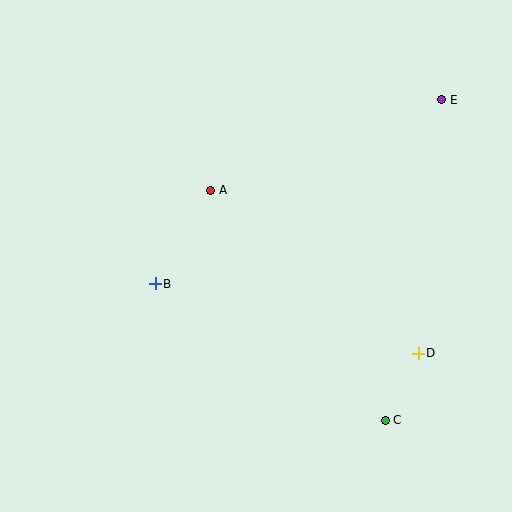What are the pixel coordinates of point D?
Point D is at (418, 353).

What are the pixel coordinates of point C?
Point C is at (385, 420).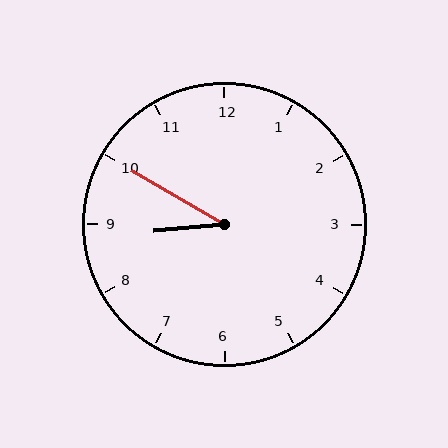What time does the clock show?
8:50.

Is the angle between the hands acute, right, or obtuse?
It is acute.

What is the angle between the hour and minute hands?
Approximately 35 degrees.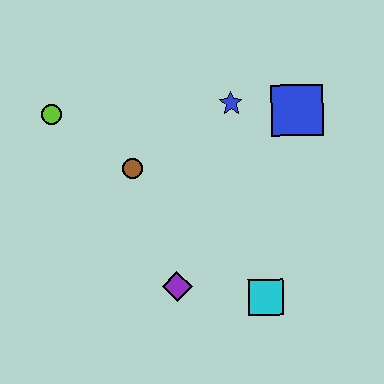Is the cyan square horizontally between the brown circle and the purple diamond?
No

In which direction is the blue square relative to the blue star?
The blue square is to the right of the blue star.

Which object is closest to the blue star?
The blue square is closest to the blue star.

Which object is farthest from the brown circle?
The cyan square is farthest from the brown circle.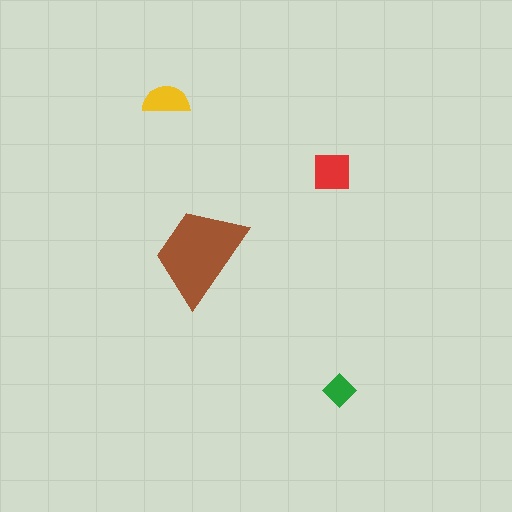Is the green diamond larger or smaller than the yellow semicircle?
Smaller.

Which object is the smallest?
The green diamond.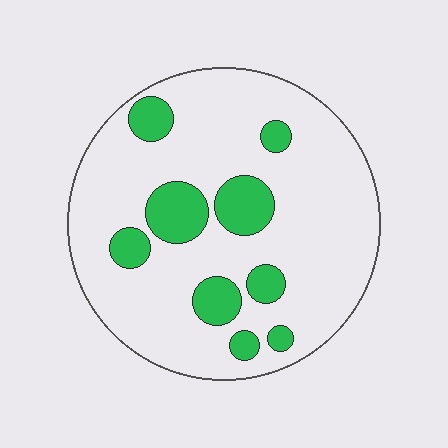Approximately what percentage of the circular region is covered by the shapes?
Approximately 20%.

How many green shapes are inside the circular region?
9.